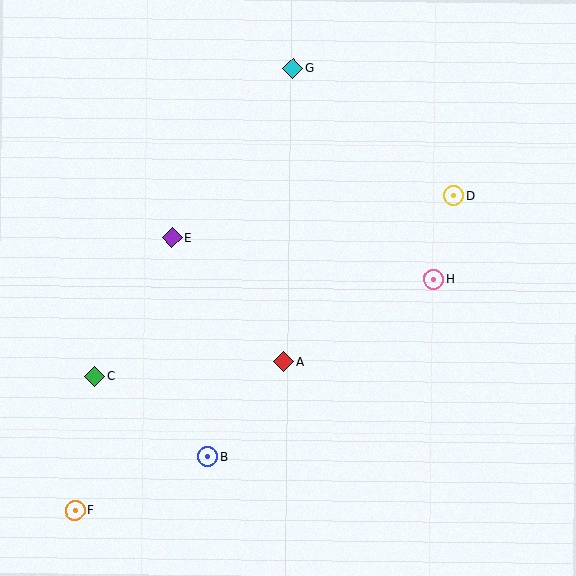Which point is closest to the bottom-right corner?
Point H is closest to the bottom-right corner.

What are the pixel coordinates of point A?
Point A is at (284, 362).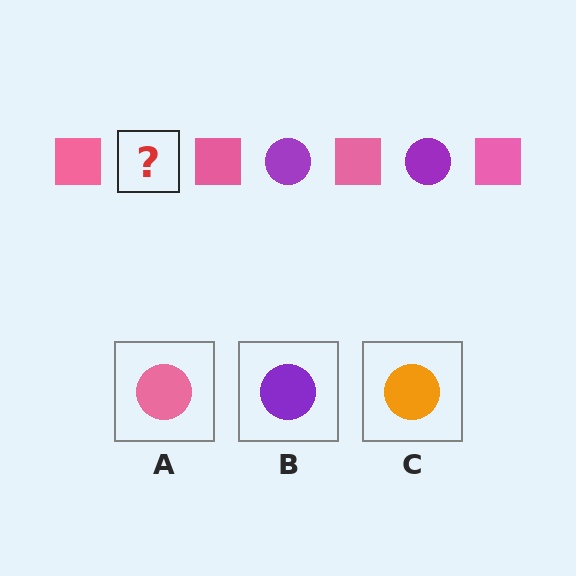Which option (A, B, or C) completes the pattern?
B.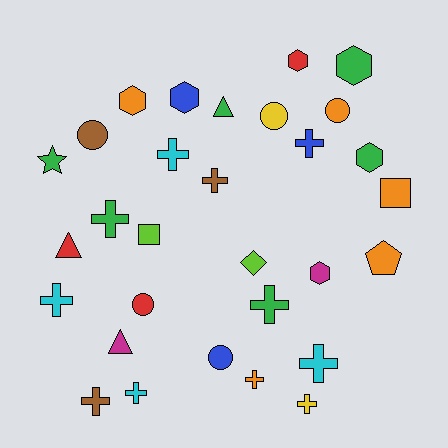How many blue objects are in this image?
There are 3 blue objects.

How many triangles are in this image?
There are 3 triangles.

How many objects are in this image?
There are 30 objects.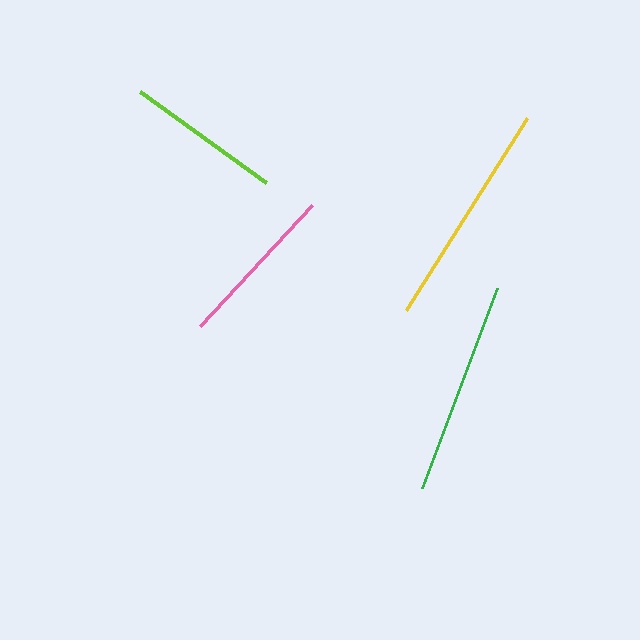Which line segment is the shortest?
The lime line is the shortest at approximately 155 pixels.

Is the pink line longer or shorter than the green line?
The green line is longer than the pink line.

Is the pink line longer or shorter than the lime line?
The pink line is longer than the lime line.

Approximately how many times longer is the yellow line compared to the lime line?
The yellow line is approximately 1.5 times the length of the lime line.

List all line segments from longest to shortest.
From longest to shortest: yellow, green, pink, lime.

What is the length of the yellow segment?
The yellow segment is approximately 228 pixels long.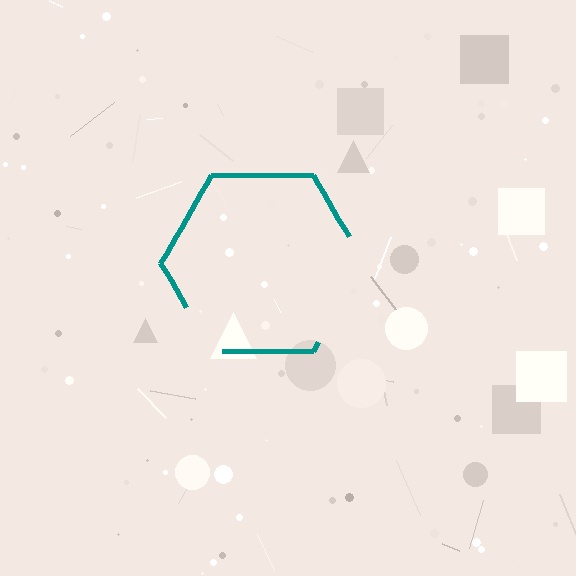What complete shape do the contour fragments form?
The contour fragments form a hexagon.